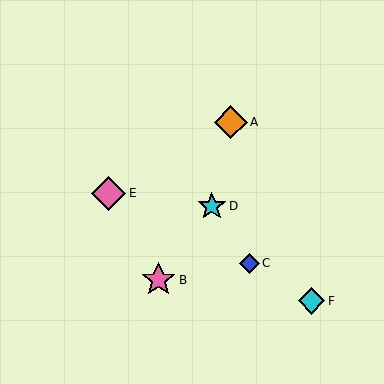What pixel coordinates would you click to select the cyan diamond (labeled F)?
Click at (312, 301) to select the cyan diamond F.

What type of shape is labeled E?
Shape E is a pink diamond.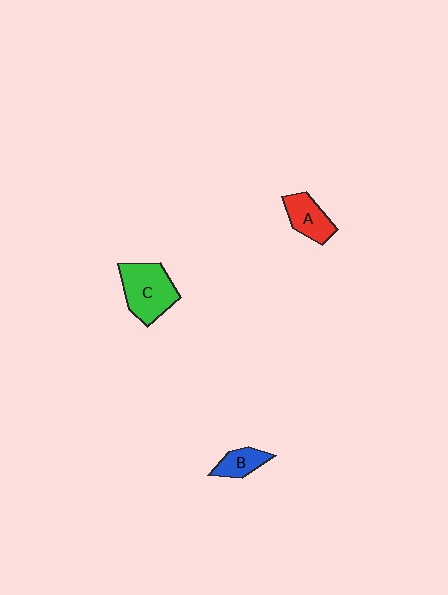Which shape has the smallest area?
Shape B (blue).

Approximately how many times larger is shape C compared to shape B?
Approximately 2.1 times.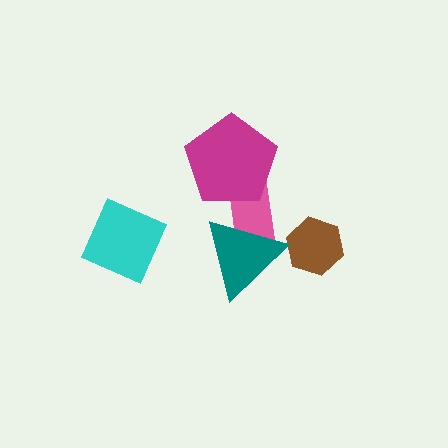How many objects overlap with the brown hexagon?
0 objects overlap with the brown hexagon.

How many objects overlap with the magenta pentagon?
1 object overlaps with the magenta pentagon.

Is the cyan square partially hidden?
No, no other shape covers it.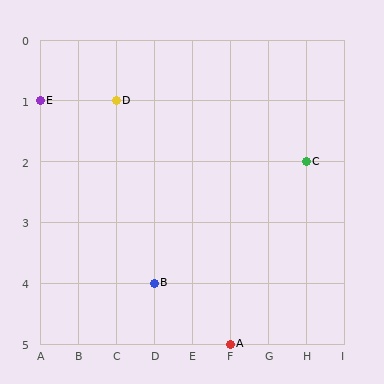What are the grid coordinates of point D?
Point D is at grid coordinates (C, 1).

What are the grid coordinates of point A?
Point A is at grid coordinates (F, 5).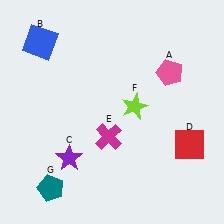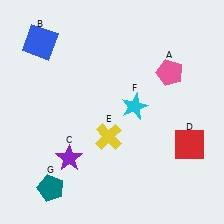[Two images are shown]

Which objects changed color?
E changed from magenta to yellow. F changed from lime to cyan.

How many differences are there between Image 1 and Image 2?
There are 2 differences between the two images.